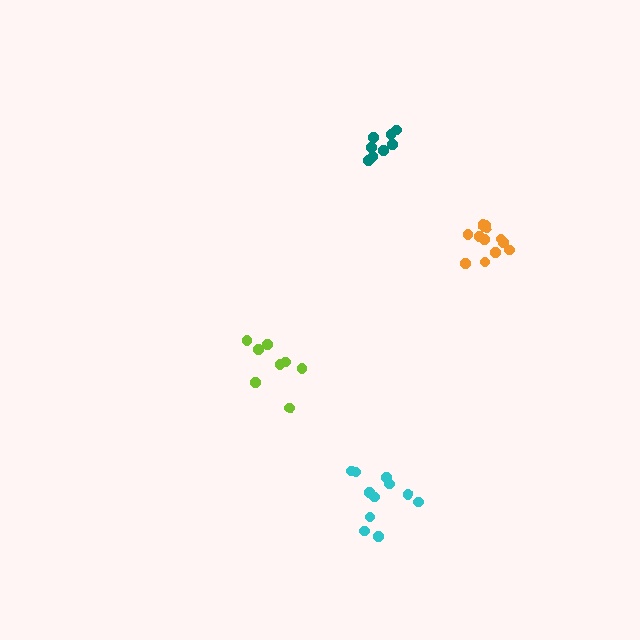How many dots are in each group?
Group 1: 8 dots, Group 2: 8 dots, Group 3: 13 dots, Group 4: 11 dots (40 total).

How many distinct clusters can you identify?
There are 4 distinct clusters.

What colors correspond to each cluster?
The clusters are colored: lime, teal, orange, cyan.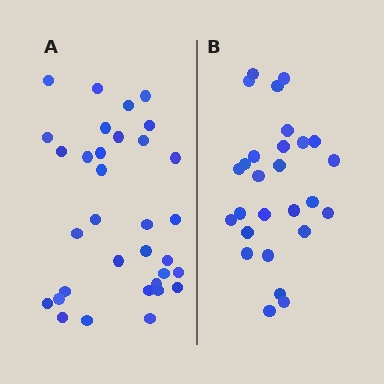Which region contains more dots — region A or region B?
Region A (the left region) has more dots.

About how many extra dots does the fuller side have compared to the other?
Region A has about 6 more dots than region B.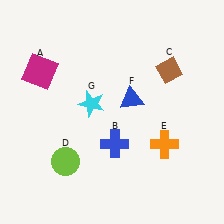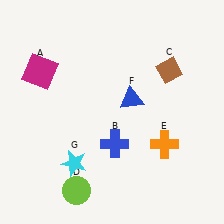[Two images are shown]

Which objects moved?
The objects that moved are: the lime circle (D), the cyan star (G).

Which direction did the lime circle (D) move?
The lime circle (D) moved down.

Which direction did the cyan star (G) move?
The cyan star (G) moved down.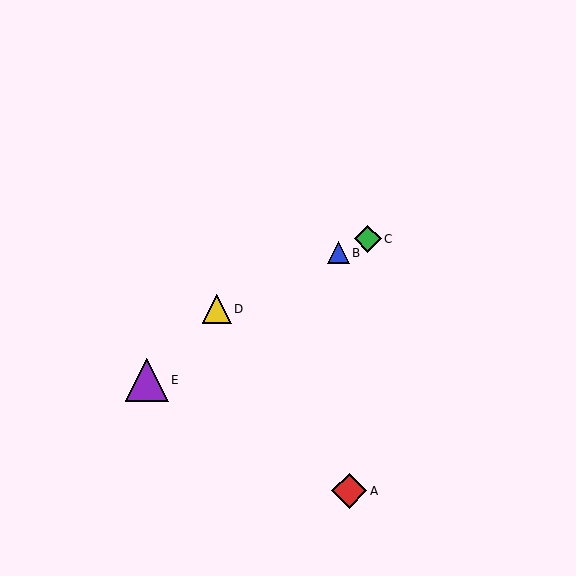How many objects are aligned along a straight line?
3 objects (B, C, D) are aligned along a straight line.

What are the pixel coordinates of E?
Object E is at (147, 380).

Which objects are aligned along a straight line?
Objects B, C, D are aligned along a straight line.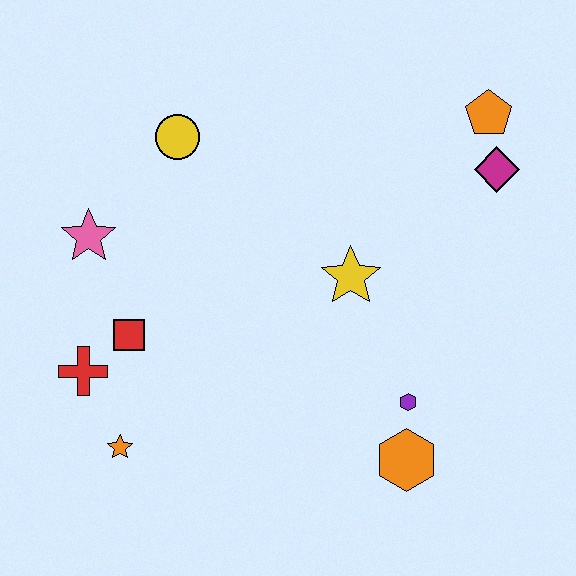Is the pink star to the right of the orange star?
No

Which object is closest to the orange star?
The red cross is closest to the orange star.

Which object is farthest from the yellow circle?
The orange hexagon is farthest from the yellow circle.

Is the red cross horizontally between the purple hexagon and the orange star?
No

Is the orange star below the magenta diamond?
Yes